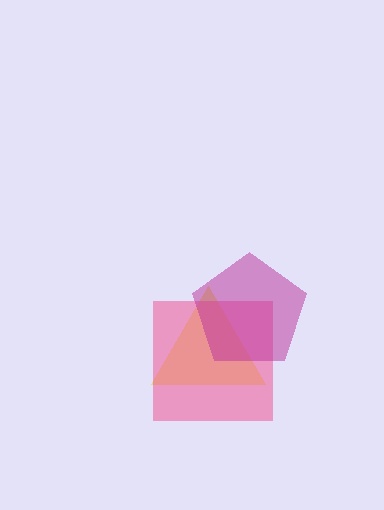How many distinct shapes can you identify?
There are 3 distinct shapes: a yellow triangle, a pink square, a magenta pentagon.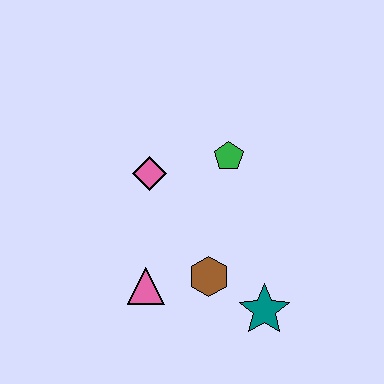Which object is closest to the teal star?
The brown hexagon is closest to the teal star.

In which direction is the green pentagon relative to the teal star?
The green pentagon is above the teal star.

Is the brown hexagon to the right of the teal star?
No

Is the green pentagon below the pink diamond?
No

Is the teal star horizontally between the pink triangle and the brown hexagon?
No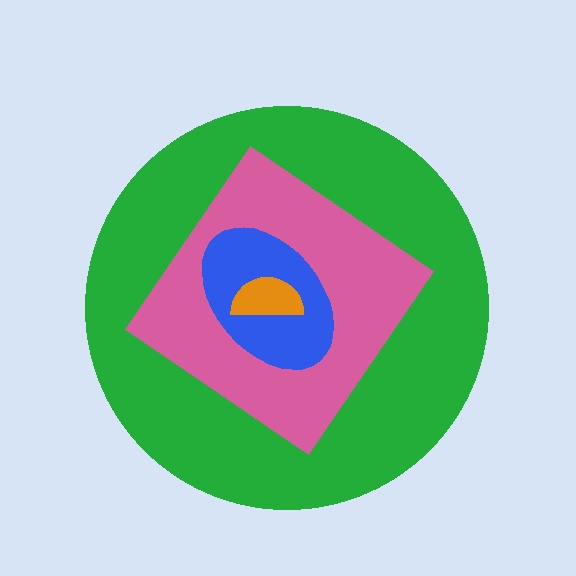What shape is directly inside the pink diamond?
The blue ellipse.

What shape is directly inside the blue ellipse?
The orange semicircle.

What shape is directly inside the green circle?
The pink diamond.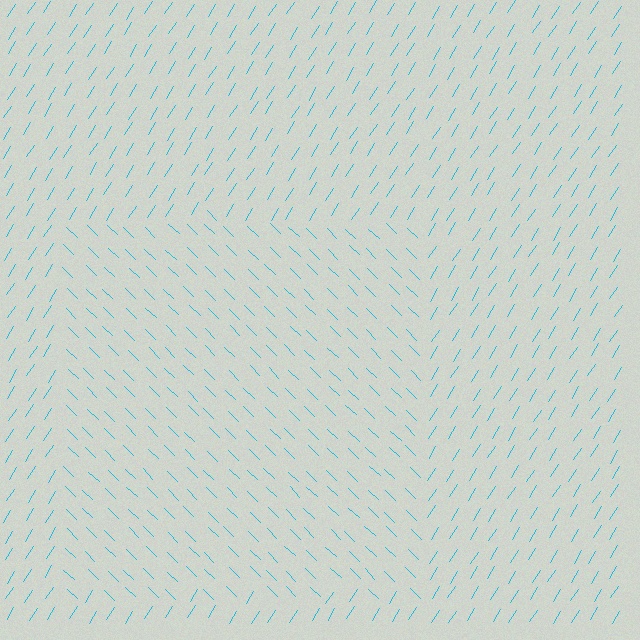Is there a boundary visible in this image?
Yes, there is a texture boundary formed by a change in line orientation.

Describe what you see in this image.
The image is filled with small cyan line segments. A rectangle region in the image has lines oriented differently from the surrounding lines, creating a visible texture boundary.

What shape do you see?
I see a rectangle.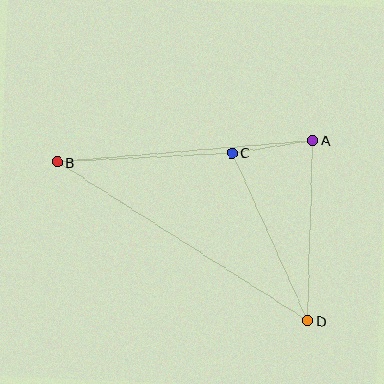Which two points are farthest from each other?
Points B and D are farthest from each other.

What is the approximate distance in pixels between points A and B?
The distance between A and B is approximately 256 pixels.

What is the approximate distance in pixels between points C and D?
The distance between C and D is approximately 184 pixels.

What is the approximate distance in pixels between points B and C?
The distance between B and C is approximately 175 pixels.